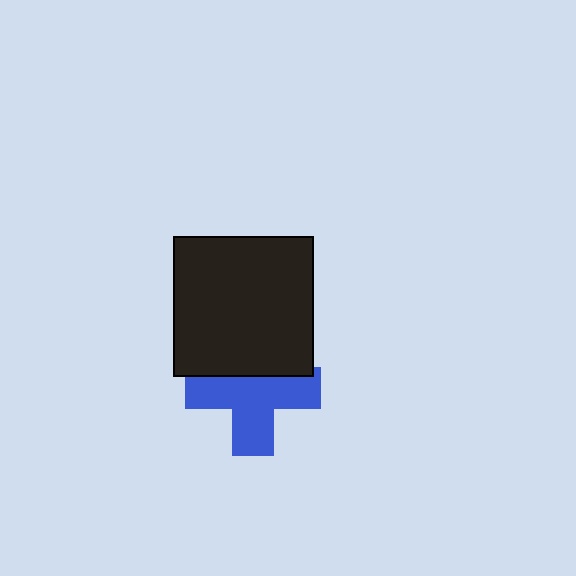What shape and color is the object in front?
The object in front is a black square.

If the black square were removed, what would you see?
You would see the complete blue cross.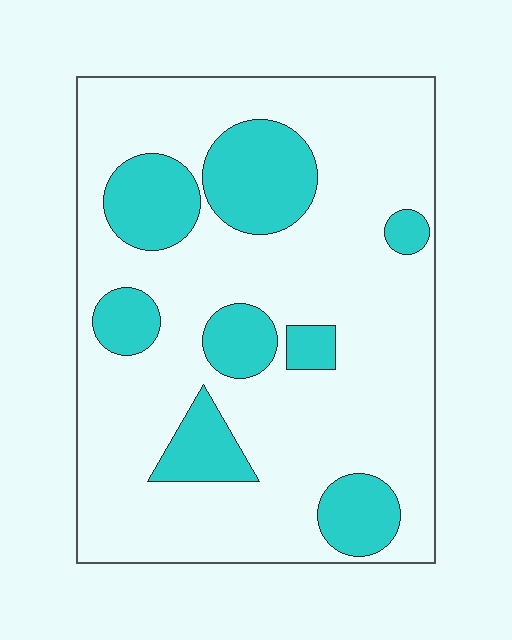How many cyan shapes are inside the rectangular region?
8.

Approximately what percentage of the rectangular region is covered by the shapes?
Approximately 25%.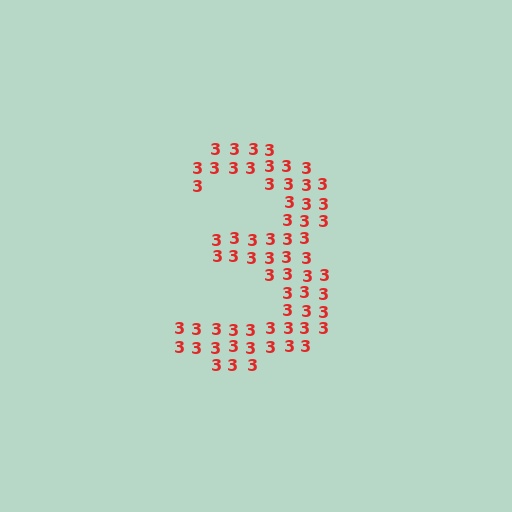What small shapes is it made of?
It is made of small digit 3's.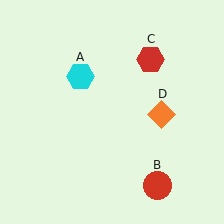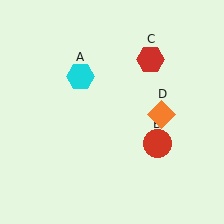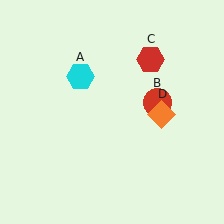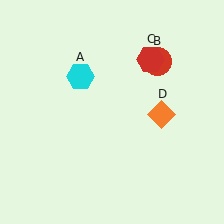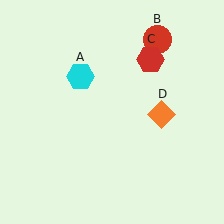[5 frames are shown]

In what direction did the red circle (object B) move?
The red circle (object B) moved up.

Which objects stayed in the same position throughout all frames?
Cyan hexagon (object A) and red hexagon (object C) and orange diamond (object D) remained stationary.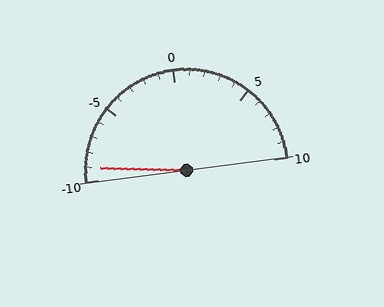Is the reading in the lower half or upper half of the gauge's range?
The reading is in the lower half of the range (-10 to 10).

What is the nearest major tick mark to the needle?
The nearest major tick mark is -10.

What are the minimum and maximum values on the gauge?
The gauge ranges from -10 to 10.